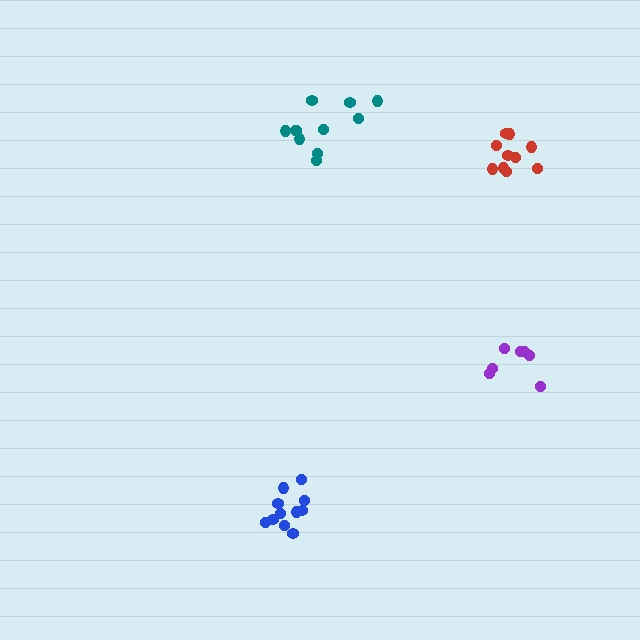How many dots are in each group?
Group 1: 10 dots, Group 2: 11 dots, Group 3: 11 dots, Group 4: 7 dots (39 total).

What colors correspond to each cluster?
The clusters are colored: red, blue, teal, purple.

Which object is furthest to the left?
The blue cluster is leftmost.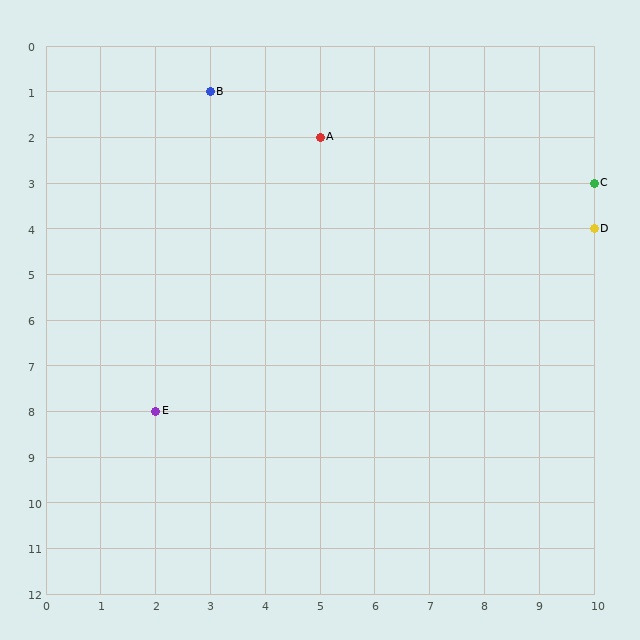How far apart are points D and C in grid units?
Points D and C are 1 row apart.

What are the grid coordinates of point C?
Point C is at grid coordinates (10, 3).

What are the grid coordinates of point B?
Point B is at grid coordinates (3, 1).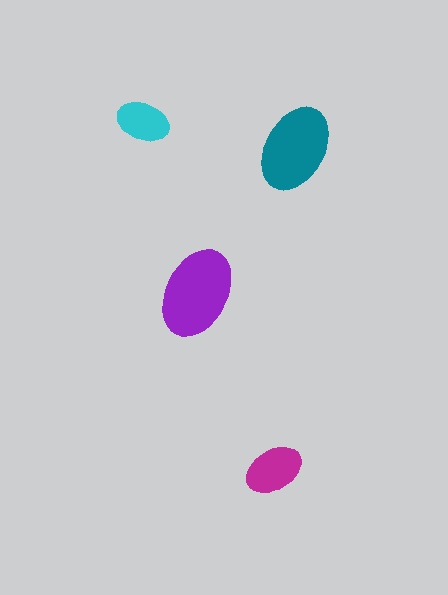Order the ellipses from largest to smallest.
the purple one, the teal one, the magenta one, the cyan one.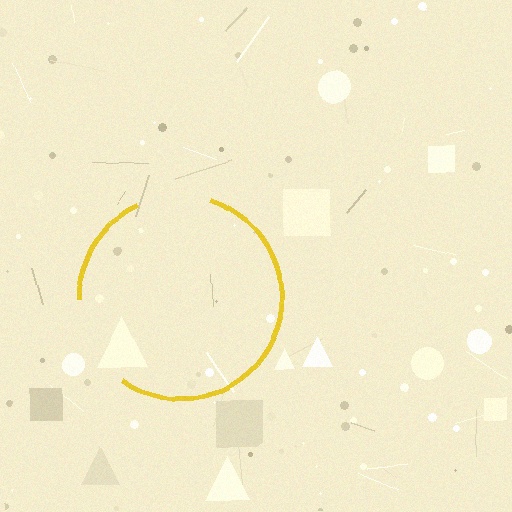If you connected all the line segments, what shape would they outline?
They would outline a circle.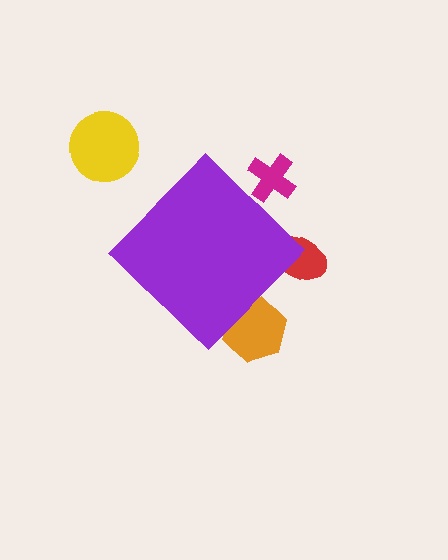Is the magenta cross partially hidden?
Yes, the magenta cross is partially hidden behind the purple diamond.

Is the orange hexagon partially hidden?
Yes, the orange hexagon is partially hidden behind the purple diamond.